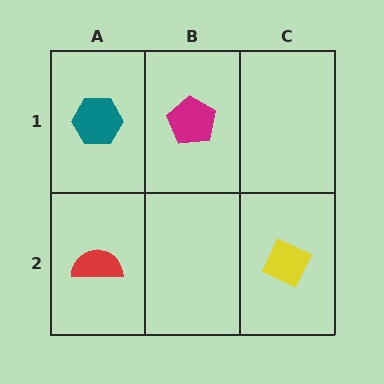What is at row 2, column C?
A yellow diamond.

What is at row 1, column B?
A magenta pentagon.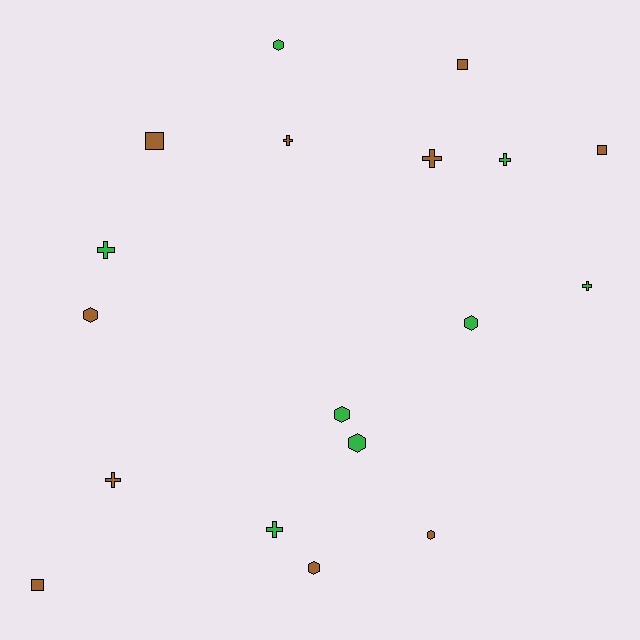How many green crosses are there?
There are 4 green crosses.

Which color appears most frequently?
Brown, with 10 objects.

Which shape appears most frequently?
Hexagon, with 7 objects.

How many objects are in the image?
There are 18 objects.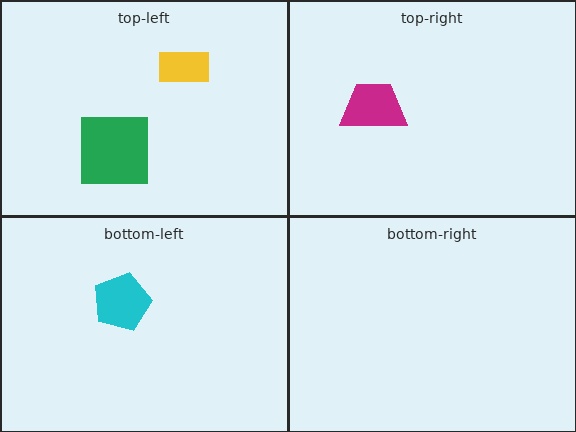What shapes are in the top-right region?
The magenta trapezoid.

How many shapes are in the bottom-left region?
1.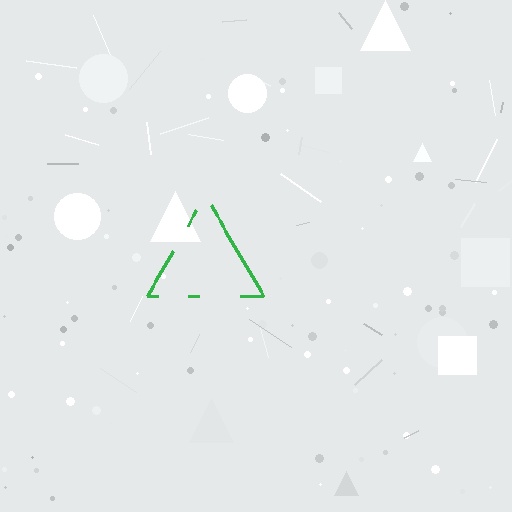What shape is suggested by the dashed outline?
The dashed outline suggests a triangle.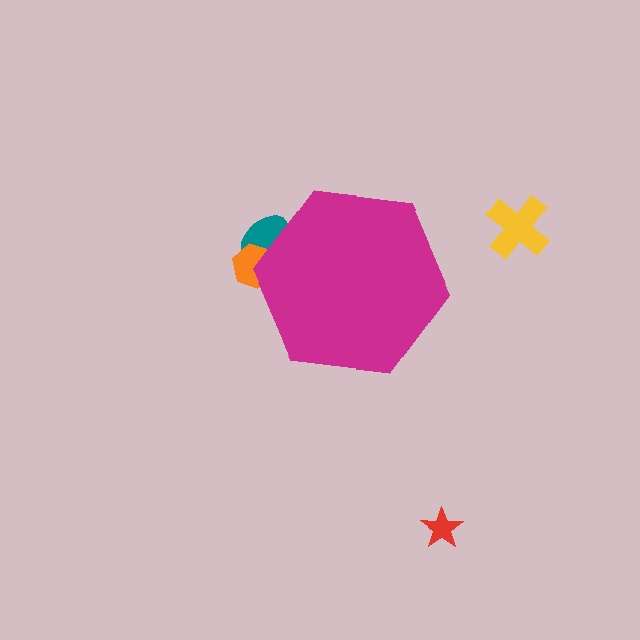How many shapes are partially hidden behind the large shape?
2 shapes are partially hidden.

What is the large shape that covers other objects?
A magenta hexagon.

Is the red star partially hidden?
No, the red star is fully visible.